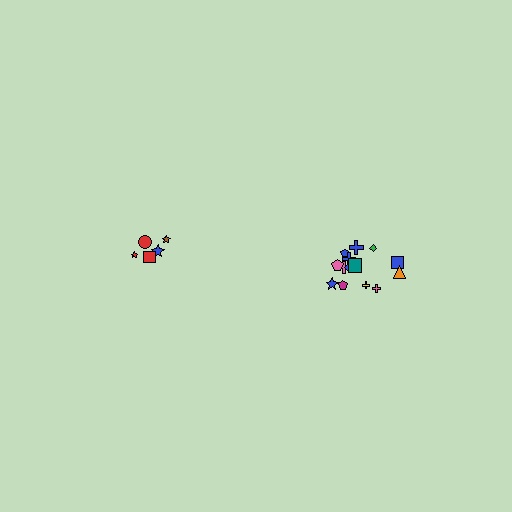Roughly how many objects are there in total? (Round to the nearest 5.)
Roughly 20 objects in total.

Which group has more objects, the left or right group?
The right group.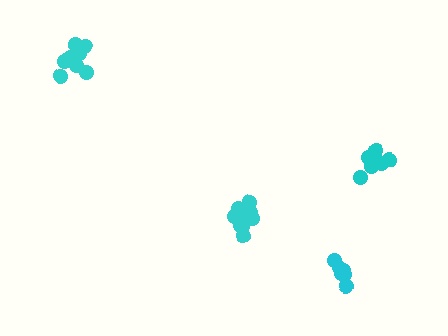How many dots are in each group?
Group 1: 11 dots, Group 2: 11 dots, Group 3: 8 dots, Group 4: 6 dots (36 total).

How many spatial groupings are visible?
There are 4 spatial groupings.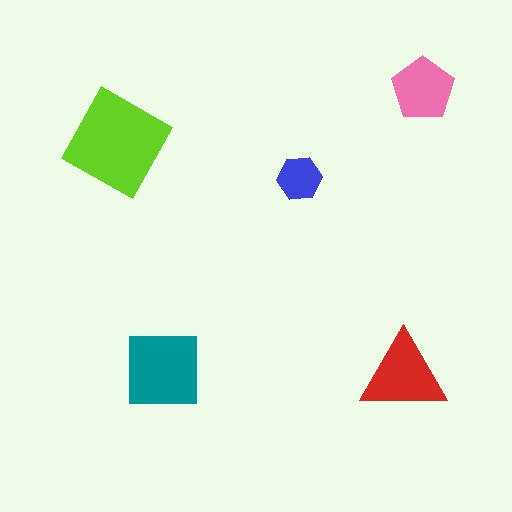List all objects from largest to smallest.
The lime diamond, the teal square, the red triangle, the pink pentagon, the blue hexagon.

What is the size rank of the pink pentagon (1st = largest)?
4th.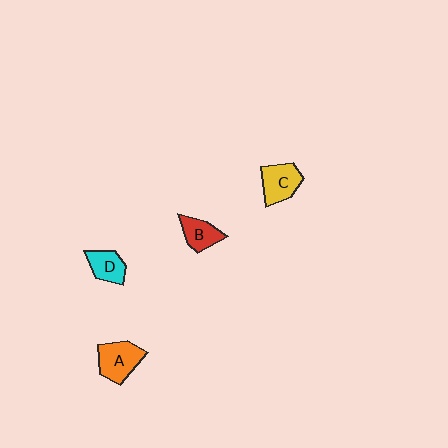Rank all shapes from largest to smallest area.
From largest to smallest: A (orange), C (yellow), D (cyan), B (red).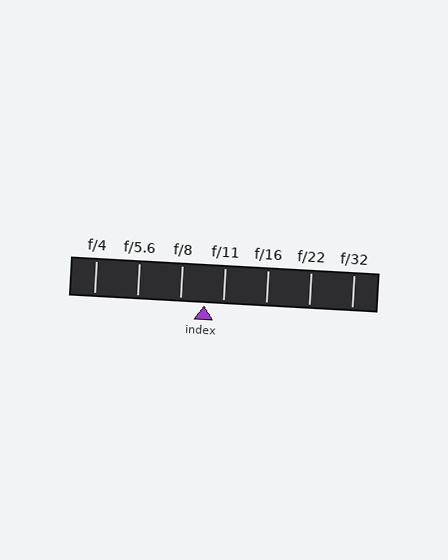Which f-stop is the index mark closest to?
The index mark is closest to f/11.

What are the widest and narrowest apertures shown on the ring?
The widest aperture shown is f/4 and the narrowest is f/32.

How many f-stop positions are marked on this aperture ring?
There are 7 f-stop positions marked.